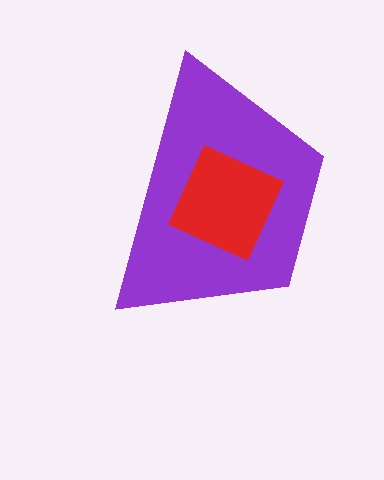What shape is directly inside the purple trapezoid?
The red diamond.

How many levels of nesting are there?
2.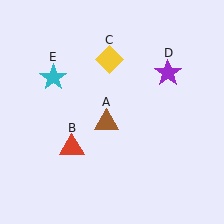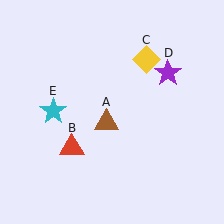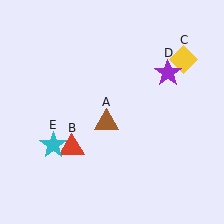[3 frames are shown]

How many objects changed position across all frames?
2 objects changed position: yellow diamond (object C), cyan star (object E).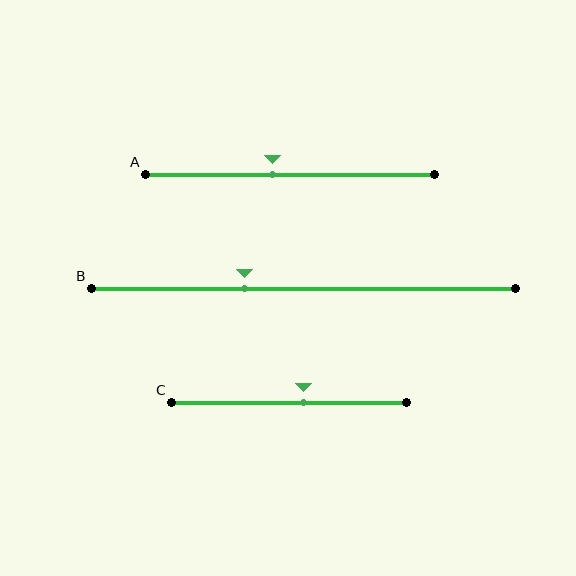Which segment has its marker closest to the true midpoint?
Segment A has its marker closest to the true midpoint.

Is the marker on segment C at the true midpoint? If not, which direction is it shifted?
No, the marker on segment C is shifted to the right by about 6% of the segment length.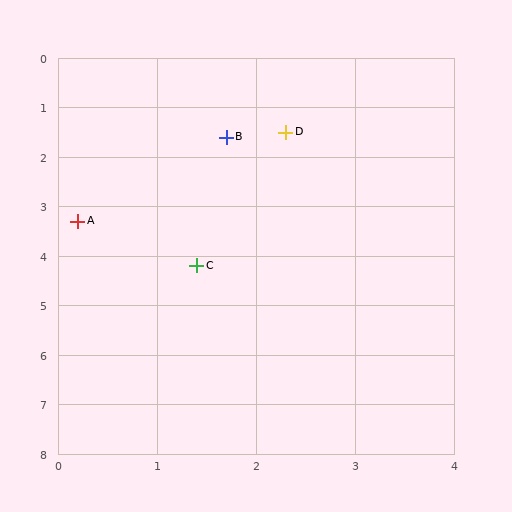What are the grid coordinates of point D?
Point D is at approximately (2.3, 1.5).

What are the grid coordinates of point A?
Point A is at approximately (0.2, 3.3).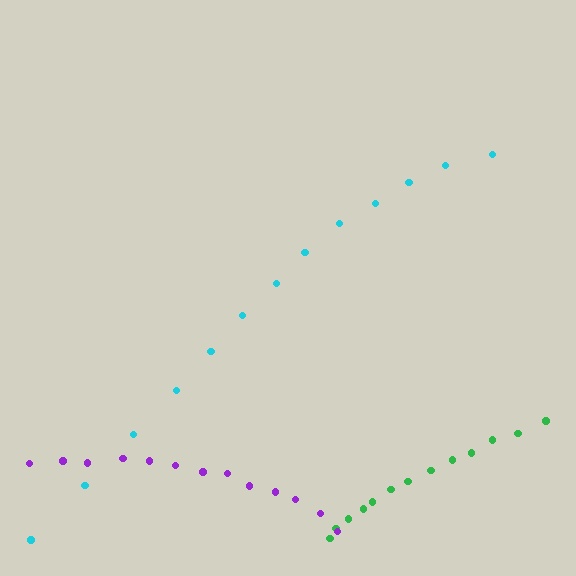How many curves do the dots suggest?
There are 3 distinct paths.